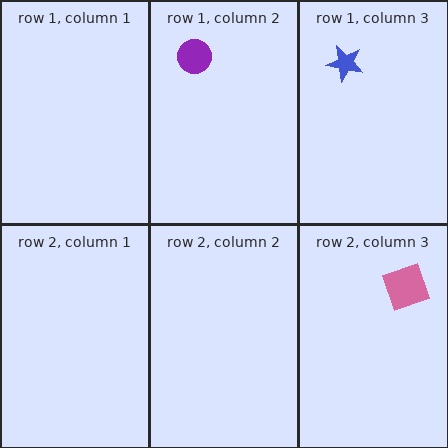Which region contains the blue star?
The row 1, column 3 region.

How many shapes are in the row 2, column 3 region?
1.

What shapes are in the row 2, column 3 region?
The pink square.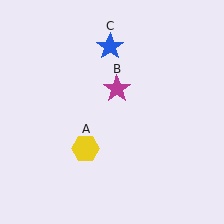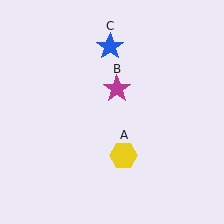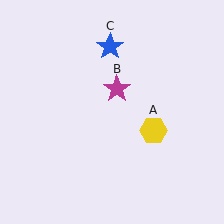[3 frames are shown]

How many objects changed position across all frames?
1 object changed position: yellow hexagon (object A).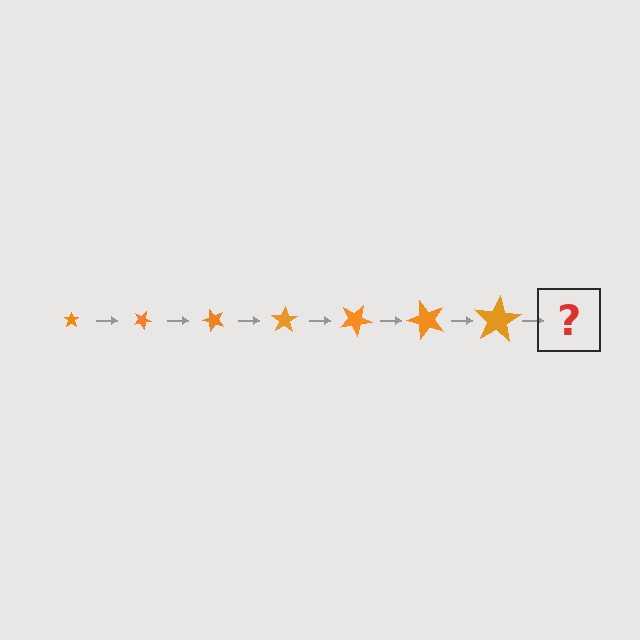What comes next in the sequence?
The next element should be a star, larger than the previous one and rotated 175 degrees from the start.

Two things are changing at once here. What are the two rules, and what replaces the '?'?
The two rules are that the star grows larger each step and it rotates 25 degrees each step. The '?' should be a star, larger than the previous one and rotated 175 degrees from the start.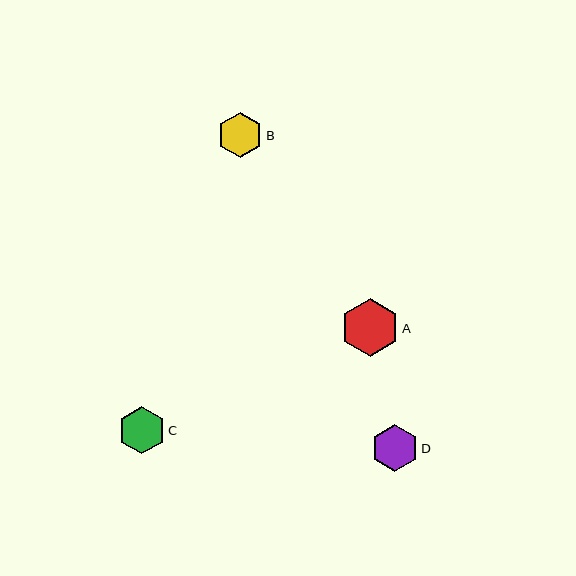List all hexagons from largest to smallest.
From largest to smallest: A, D, C, B.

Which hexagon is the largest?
Hexagon A is the largest with a size of approximately 58 pixels.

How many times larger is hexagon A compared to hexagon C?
Hexagon A is approximately 1.2 times the size of hexagon C.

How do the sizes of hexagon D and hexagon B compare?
Hexagon D and hexagon B are approximately the same size.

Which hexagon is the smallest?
Hexagon B is the smallest with a size of approximately 45 pixels.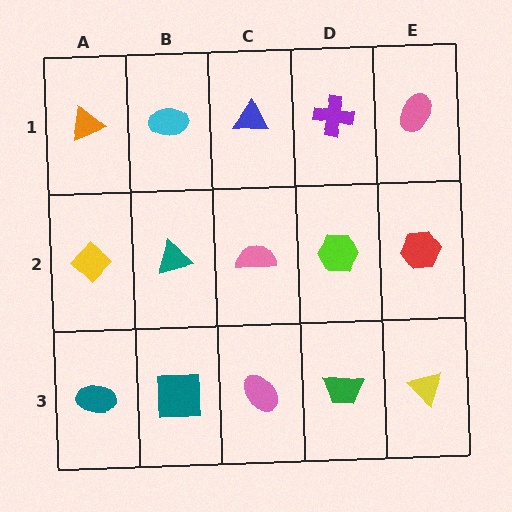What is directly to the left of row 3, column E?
A green trapezoid.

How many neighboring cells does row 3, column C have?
3.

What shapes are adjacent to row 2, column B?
A cyan ellipse (row 1, column B), a teal square (row 3, column B), a yellow diamond (row 2, column A), a pink semicircle (row 2, column C).